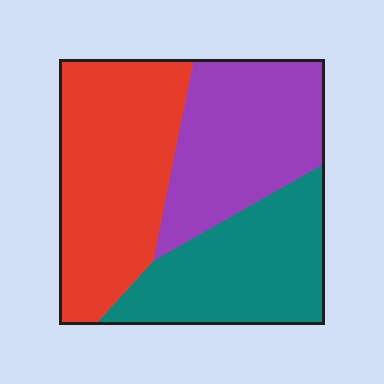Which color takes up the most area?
Red, at roughly 40%.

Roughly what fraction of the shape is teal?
Teal takes up between a quarter and a half of the shape.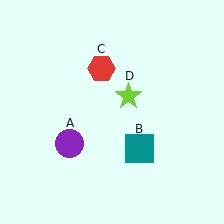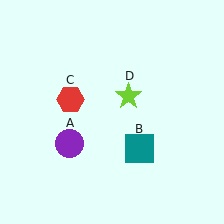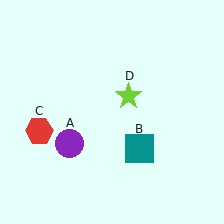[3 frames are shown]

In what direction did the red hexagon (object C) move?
The red hexagon (object C) moved down and to the left.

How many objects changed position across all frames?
1 object changed position: red hexagon (object C).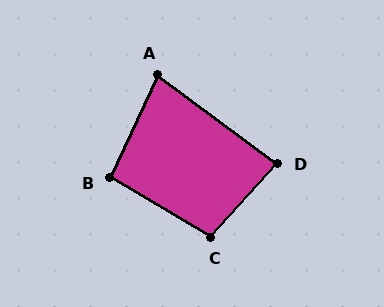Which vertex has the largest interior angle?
C, at approximately 101 degrees.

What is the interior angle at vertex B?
Approximately 95 degrees (obtuse).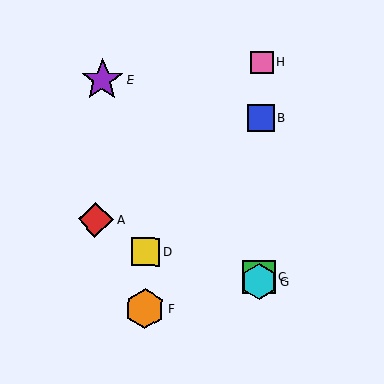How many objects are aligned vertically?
4 objects (B, C, G, H) are aligned vertically.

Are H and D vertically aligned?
No, H is at x≈262 and D is at x≈146.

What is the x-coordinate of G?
Object G is at x≈259.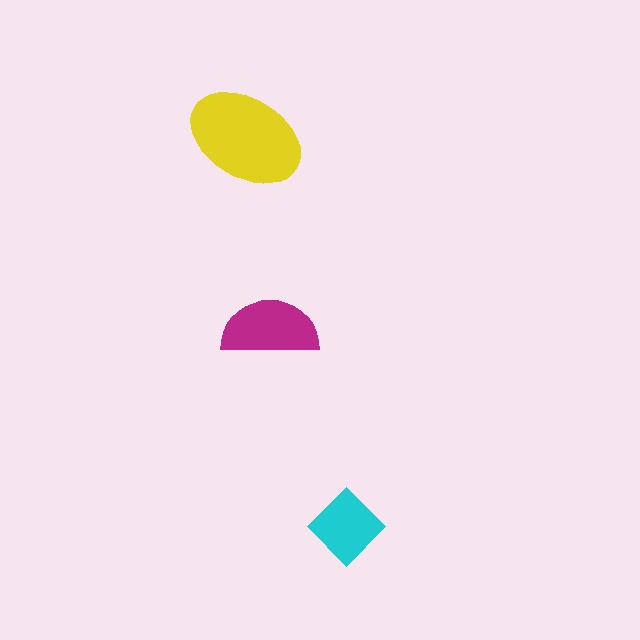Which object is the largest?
The yellow ellipse.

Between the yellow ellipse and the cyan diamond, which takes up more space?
The yellow ellipse.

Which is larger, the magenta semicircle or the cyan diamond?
The magenta semicircle.